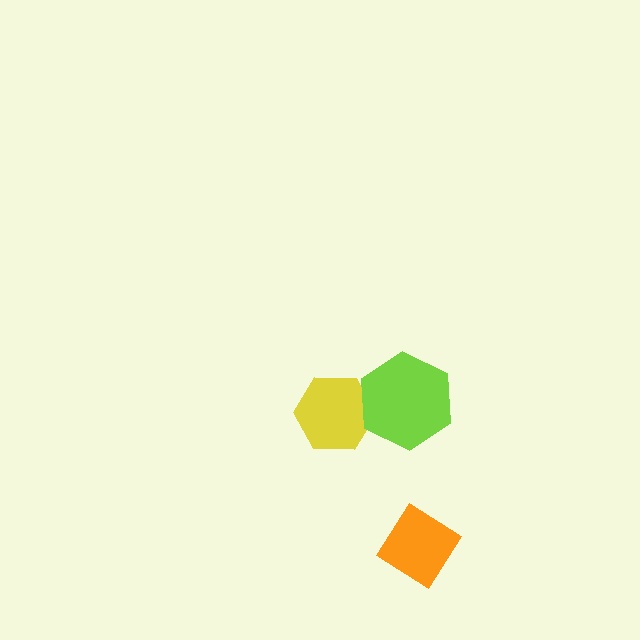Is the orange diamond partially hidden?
No, no other shape covers it.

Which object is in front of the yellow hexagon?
The lime hexagon is in front of the yellow hexagon.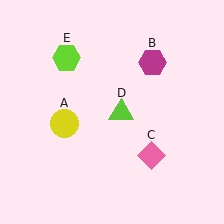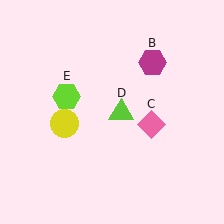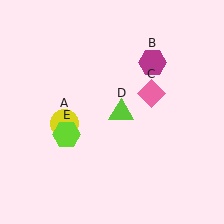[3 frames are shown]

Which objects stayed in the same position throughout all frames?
Yellow circle (object A) and magenta hexagon (object B) and lime triangle (object D) remained stationary.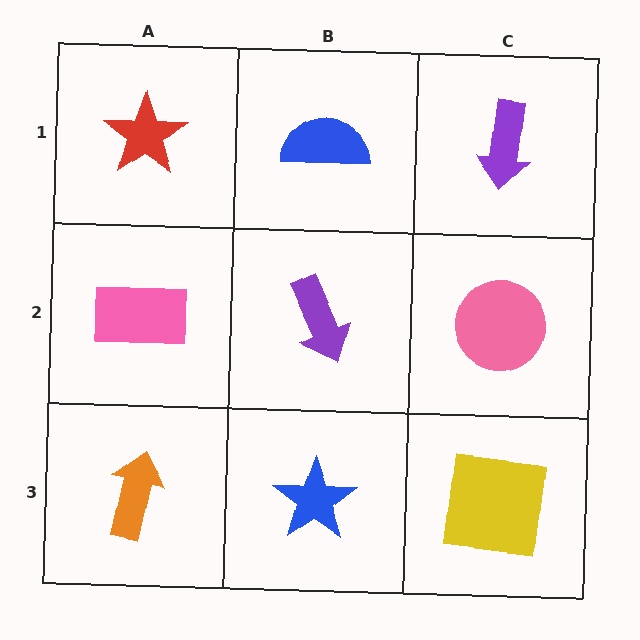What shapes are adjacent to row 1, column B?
A purple arrow (row 2, column B), a red star (row 1, column A), a purple arrow (row 1, column C).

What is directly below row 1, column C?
A pink circle.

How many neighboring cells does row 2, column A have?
3.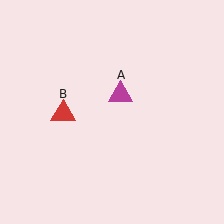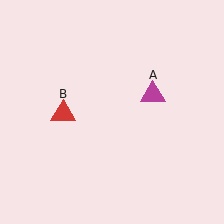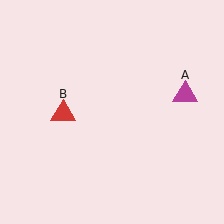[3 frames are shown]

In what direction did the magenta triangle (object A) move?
The magenta triangle (object A) moved right.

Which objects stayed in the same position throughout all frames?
Red triangle (object B) remained stationary.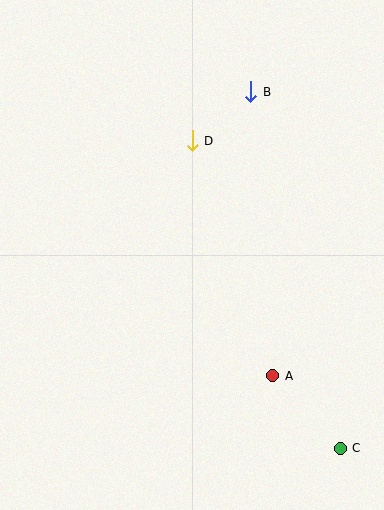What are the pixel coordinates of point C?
Point C is at (340, 449).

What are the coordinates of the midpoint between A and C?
The midpoint between A and C is at (306, 412).